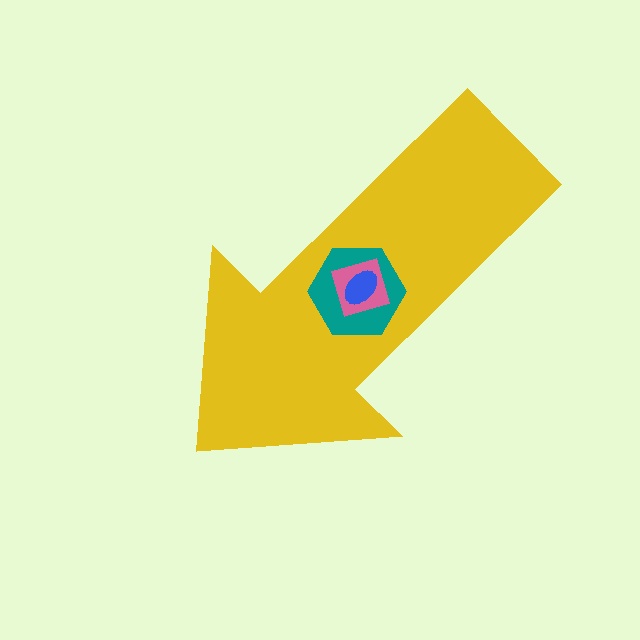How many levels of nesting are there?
4.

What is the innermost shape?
The blue ellipse.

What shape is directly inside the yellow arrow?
The teal hexagon.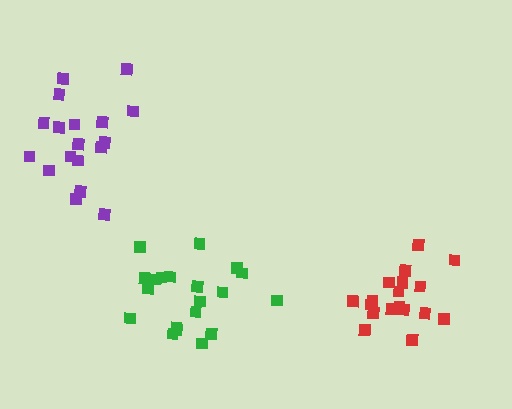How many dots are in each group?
Group 1: 18 dots, Group 2: 18 dots, Group 3: 20 dots (56 total).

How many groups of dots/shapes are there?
There are 3 groups.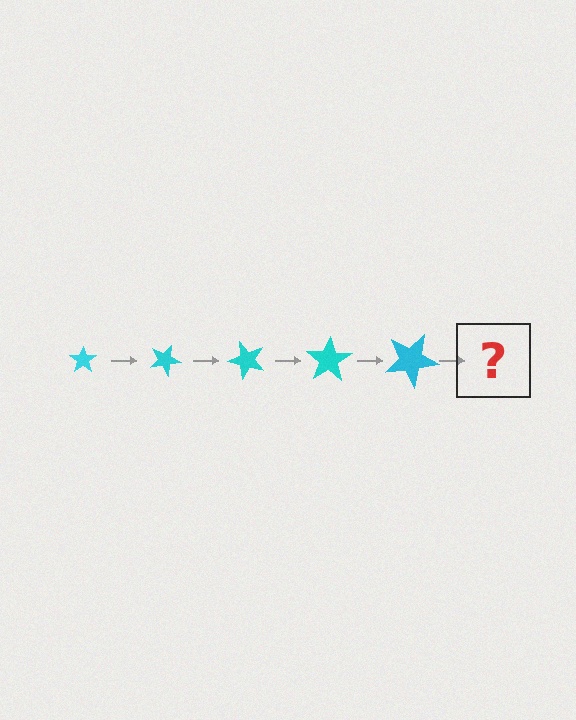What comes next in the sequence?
The next element should be a star, larger than the previous one and rotated 125 degrees from the start.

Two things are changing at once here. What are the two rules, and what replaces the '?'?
The two rules are that the star grows larger each step and it rotates 25 degrees each step. The '?' should be a star, larger than the previous one and rotated 125 degrees from the start.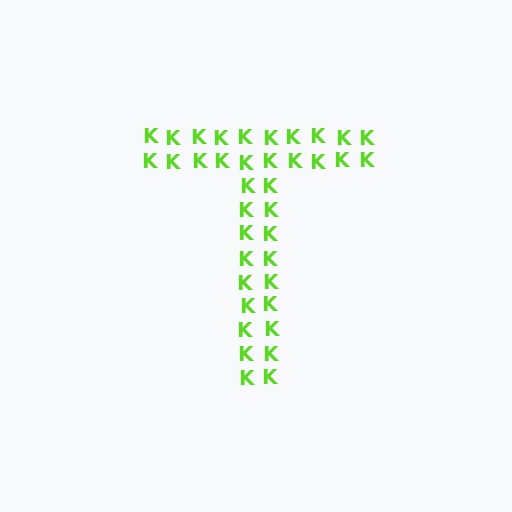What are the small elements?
The small elements are letter K's.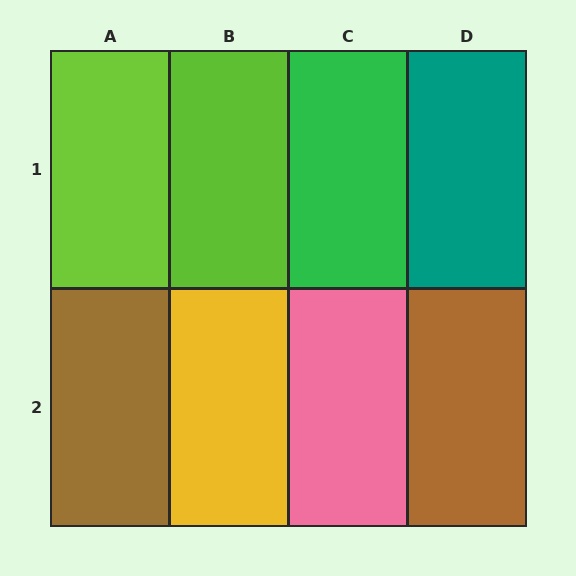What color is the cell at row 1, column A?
Lime.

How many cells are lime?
2 cells are lime.